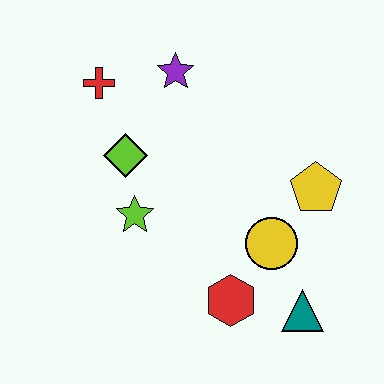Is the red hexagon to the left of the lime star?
No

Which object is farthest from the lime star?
The teal triangle is farthest from the lime star.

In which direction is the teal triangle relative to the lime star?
The teal triangle is to the right of the lime star.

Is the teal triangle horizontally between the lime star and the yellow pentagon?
Yes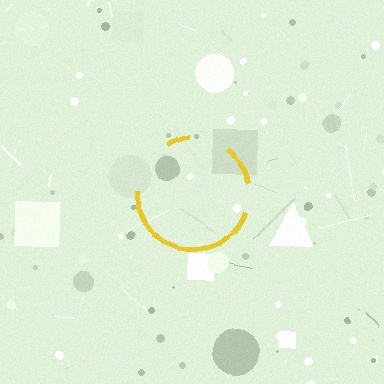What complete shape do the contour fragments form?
The contour fragments form a circle.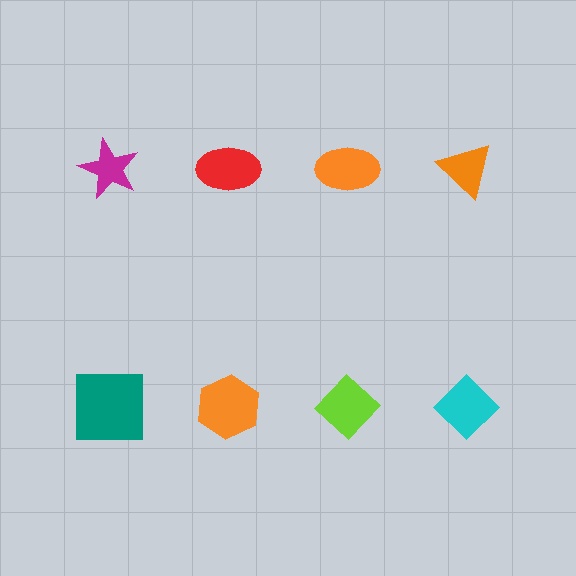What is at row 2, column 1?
A teal square.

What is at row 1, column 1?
A magenta star.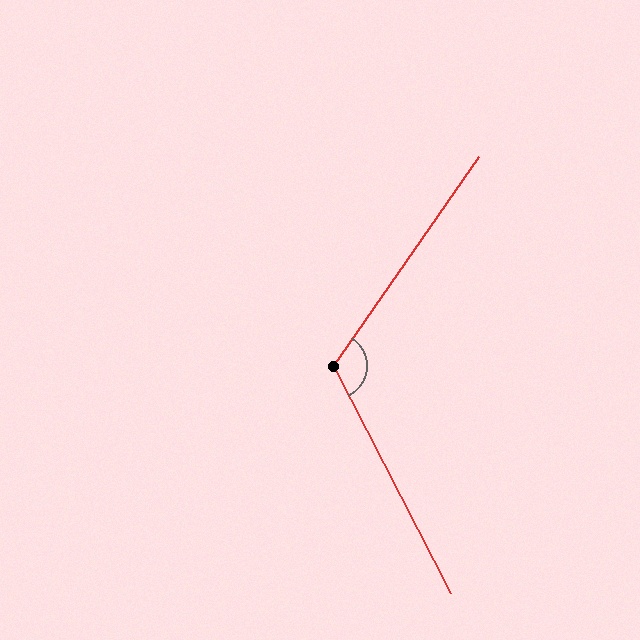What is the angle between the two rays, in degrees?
Approximately 118 degrees.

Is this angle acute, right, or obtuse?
It is obtuse.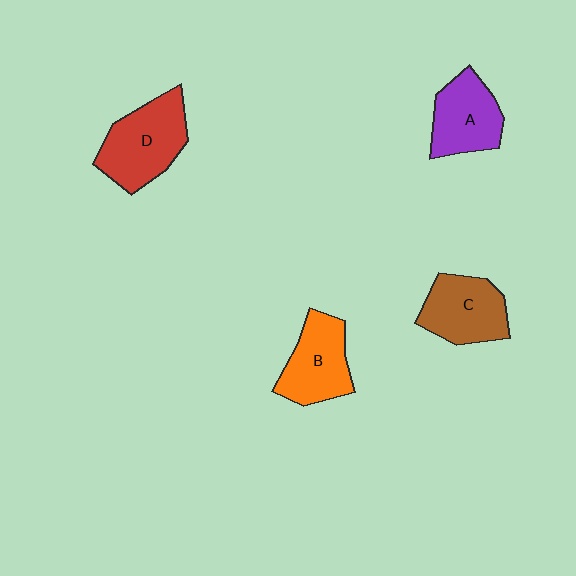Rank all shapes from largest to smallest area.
From largest to smallest: D (red), C (brown), B (orange), A (purple).